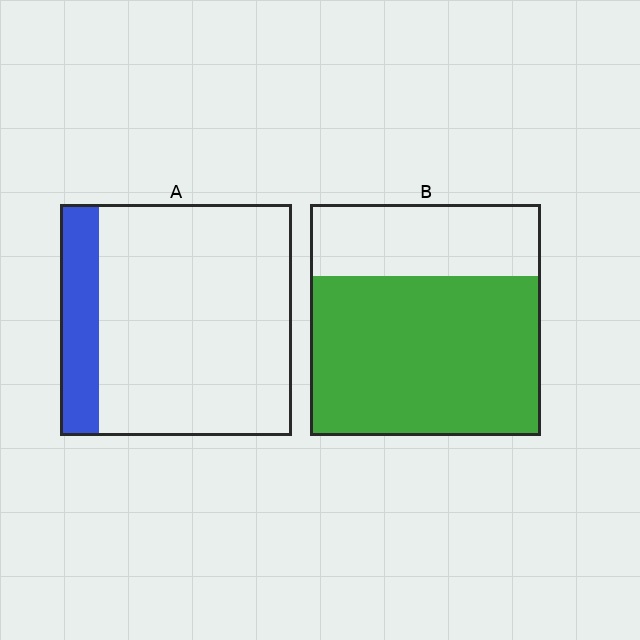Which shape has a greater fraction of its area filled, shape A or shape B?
Shape B.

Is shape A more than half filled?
No.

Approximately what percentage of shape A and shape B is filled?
A is approximately 15% and B is approximately 70%.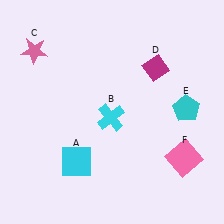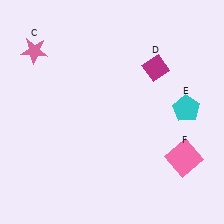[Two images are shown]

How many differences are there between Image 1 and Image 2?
There are 2 differences between the two images.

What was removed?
The cyan cross (B), the cyan square (A) were removed in Image 2.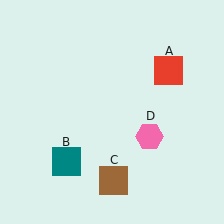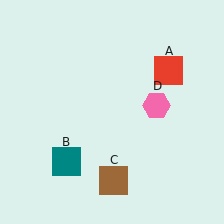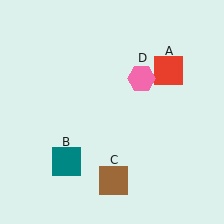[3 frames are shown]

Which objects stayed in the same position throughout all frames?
Red square (object A) and teal square (object B) and brown square (object C) remained stationary.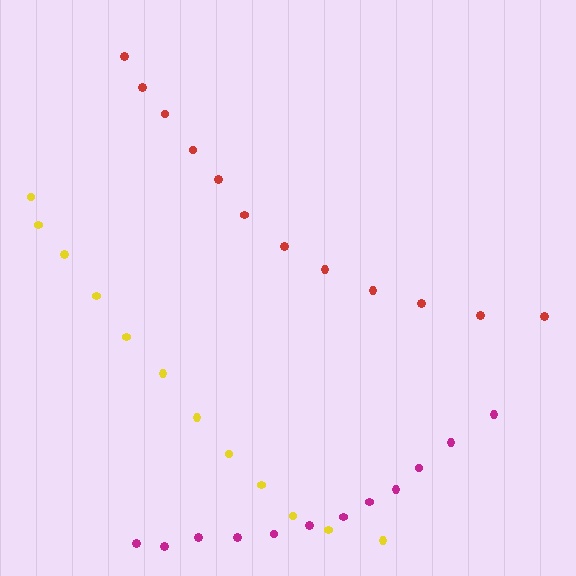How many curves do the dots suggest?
There are 3 distinct paths.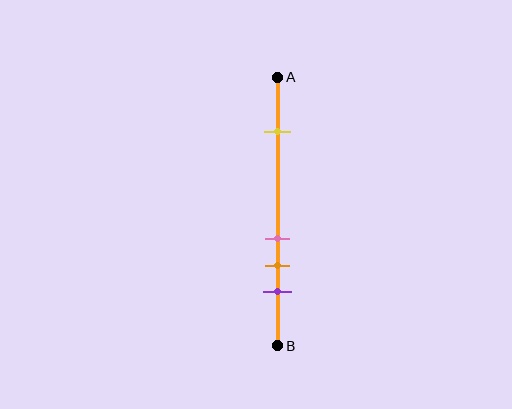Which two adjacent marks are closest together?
The pink and orange marks are the closest adjacent pair.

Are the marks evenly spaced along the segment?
No, the marks are not evenly spaced.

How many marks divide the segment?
There are 4 marks dividing the segment.